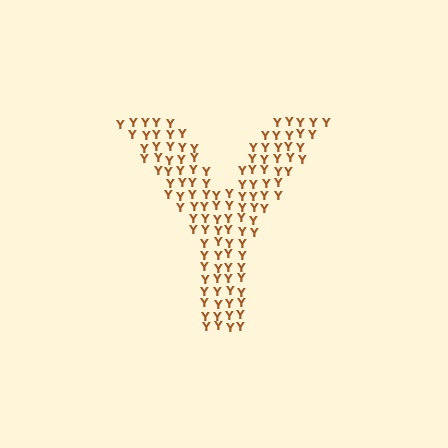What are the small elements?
The small elements are letter Y's.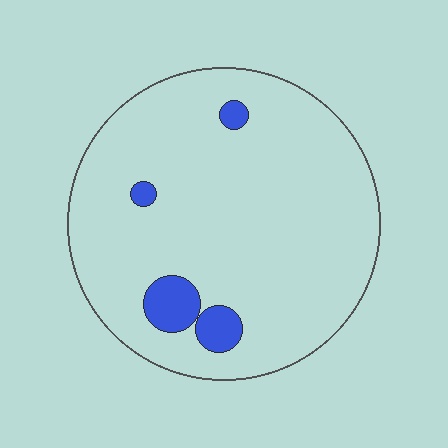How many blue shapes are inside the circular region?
4.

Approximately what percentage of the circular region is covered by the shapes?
Approximately 5%.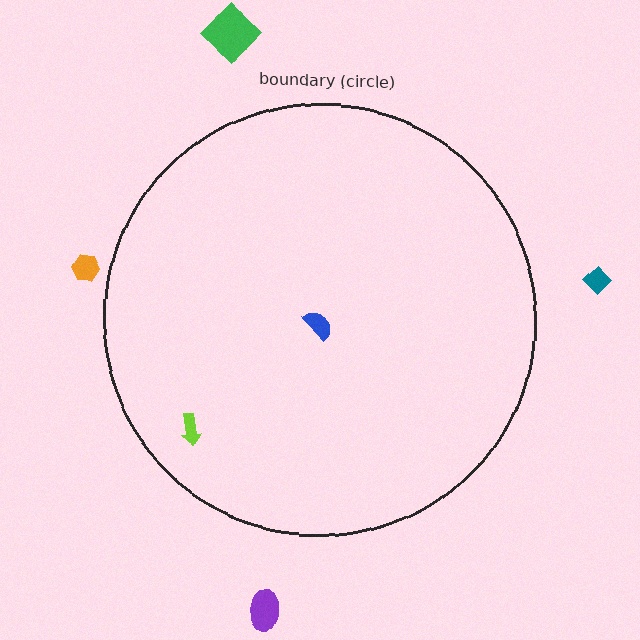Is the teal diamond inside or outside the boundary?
Outside.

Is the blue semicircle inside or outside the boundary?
Inside.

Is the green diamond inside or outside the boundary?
Outside.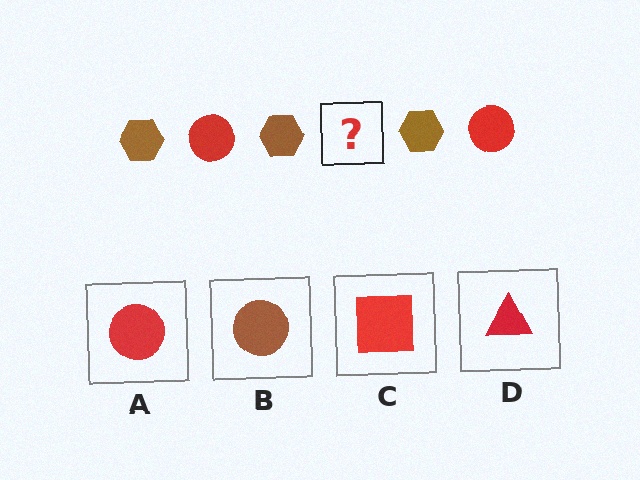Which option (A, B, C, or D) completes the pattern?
A.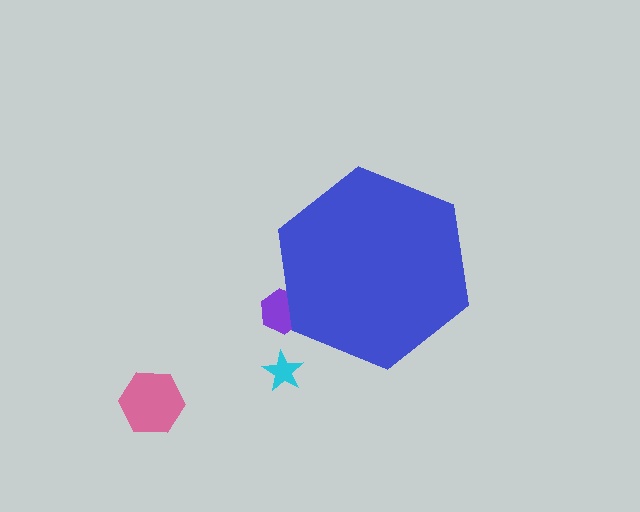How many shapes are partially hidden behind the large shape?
1 shape is partially hidden.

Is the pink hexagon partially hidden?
No, the pink hexagon is fully visible.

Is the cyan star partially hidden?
No, the cyan star is fully visible.